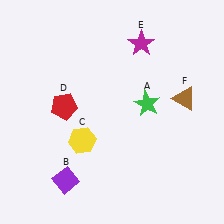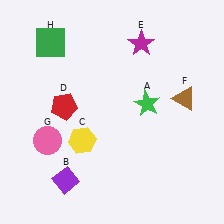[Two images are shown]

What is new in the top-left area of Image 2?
A green square (H) was added in the top-left area of Image 2.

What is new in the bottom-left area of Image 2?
A pink circle (G) was added in the bottom-left area of Image 2.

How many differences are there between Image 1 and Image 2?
There are 2 differences between the two images.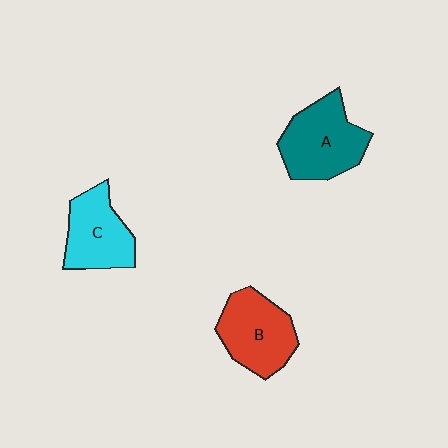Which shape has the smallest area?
Shape C (cyan).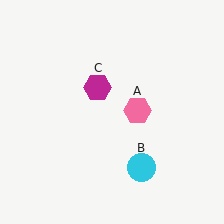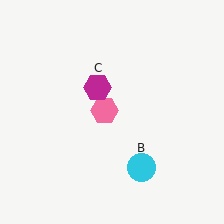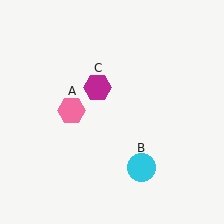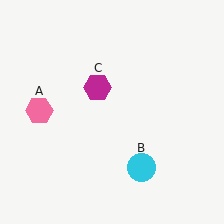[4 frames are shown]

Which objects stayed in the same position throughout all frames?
Cyan circle (object B) and magenta hexagon (object C) remained stationary.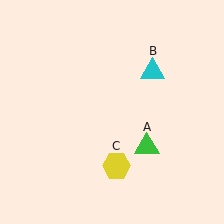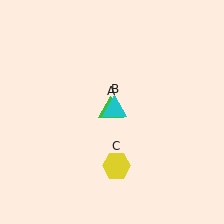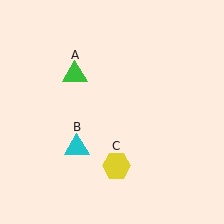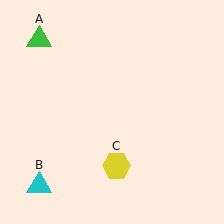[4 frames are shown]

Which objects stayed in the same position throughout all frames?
Yellow hexagon (object C) remained stationary.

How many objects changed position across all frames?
2 objects changed position: green triangle (object A), cyan triangle (object B).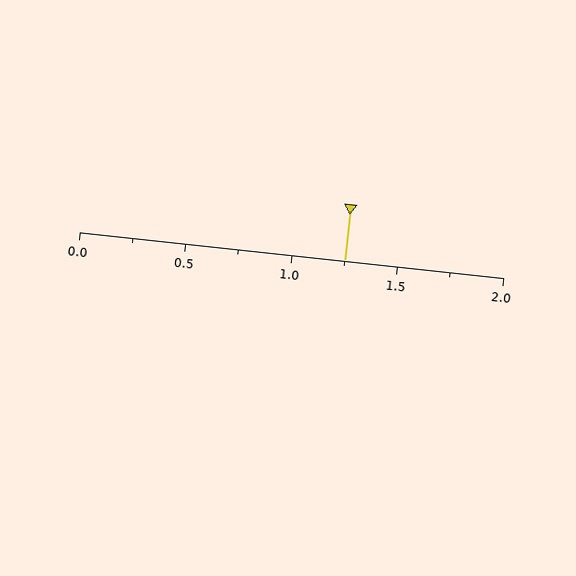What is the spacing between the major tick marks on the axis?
The major ticks are spaced 0.5 apart.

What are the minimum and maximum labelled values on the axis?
The axis runs from 0.0 to 2.0.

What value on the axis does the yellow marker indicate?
The marker indicates approximately 1.25.